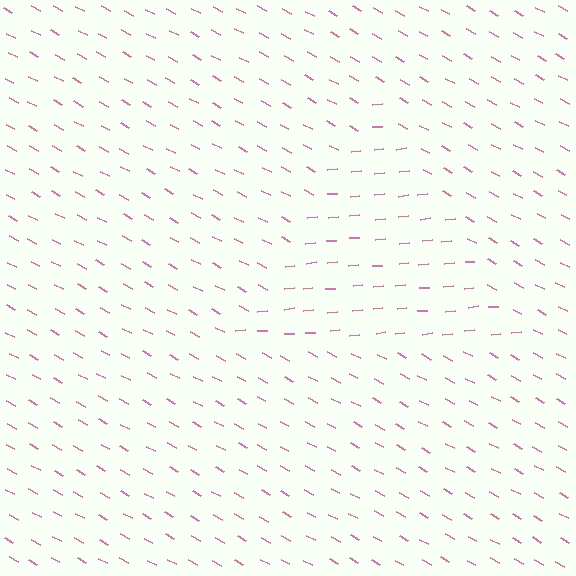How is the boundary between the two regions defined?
The boundary is defined purely by a change in line orientation (approximately 34 degrees difference). All lines are the same color and thickness.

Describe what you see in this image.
The image is filled with small pink line segments. A triangle region in the image has lines oriented differently from the surrounding lines, creating a visible texture boundary.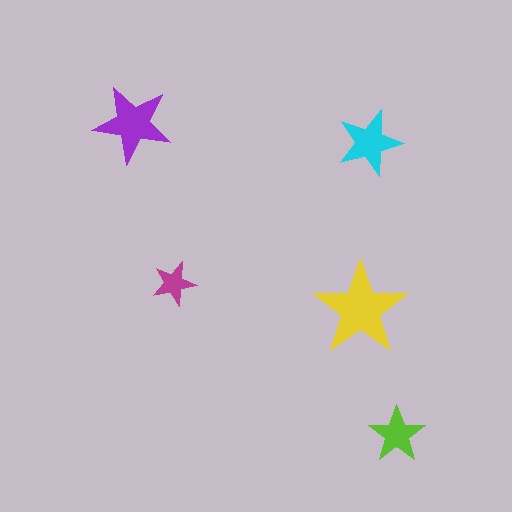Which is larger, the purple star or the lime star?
The purple one.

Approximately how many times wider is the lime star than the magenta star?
About 1.5 times wider.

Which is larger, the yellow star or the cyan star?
The yellow one.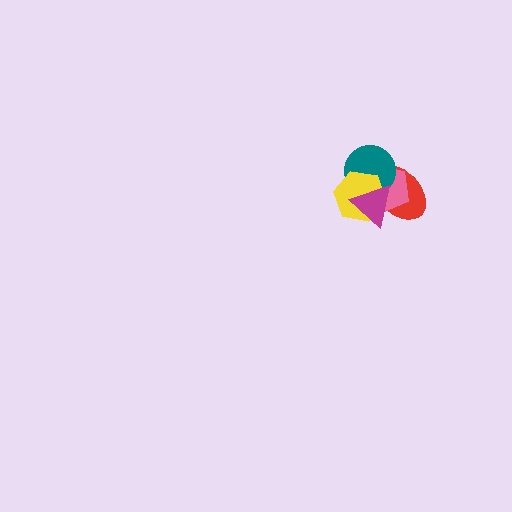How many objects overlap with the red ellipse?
4 objects overlap with the red ellipse.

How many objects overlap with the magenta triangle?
4 objects overlap with the magenta triangle.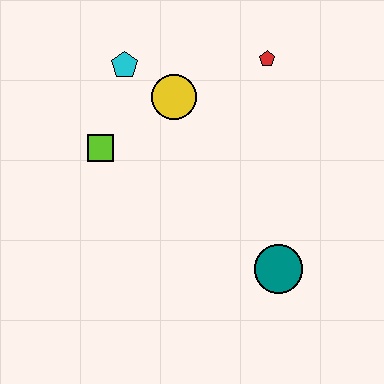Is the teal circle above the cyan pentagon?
No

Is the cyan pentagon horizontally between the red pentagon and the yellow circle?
No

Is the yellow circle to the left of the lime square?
No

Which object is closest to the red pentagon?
The yellow circle is closest to the red pentagon.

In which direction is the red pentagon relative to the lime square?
The red pentagon is to the right of the lime square.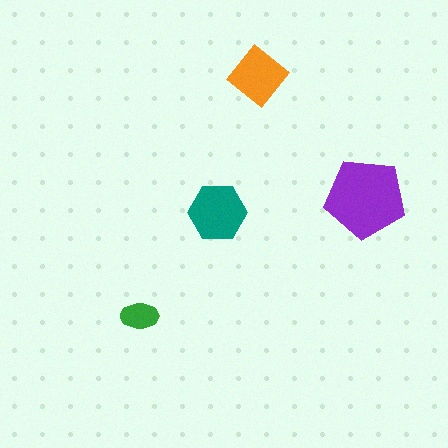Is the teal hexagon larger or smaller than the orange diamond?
Larger.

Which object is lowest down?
The green ellipse is bottommost.